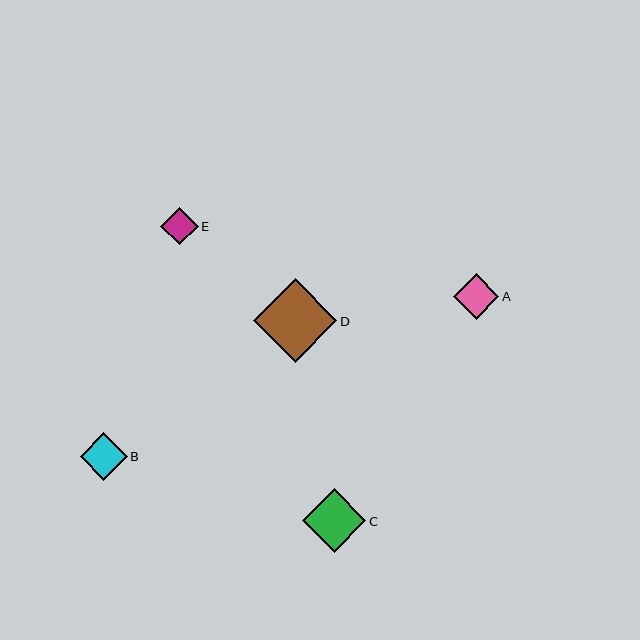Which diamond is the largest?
Diamond D is the largest with a size of approximately 84 pixels.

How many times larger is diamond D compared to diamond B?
Diamond D is approximately 1.8 times the size of diamond B.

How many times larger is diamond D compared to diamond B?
Diamond D is approximately 1.8 times the size of diamond B.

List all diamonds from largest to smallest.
From largest to smallest: D, C, B, A, E.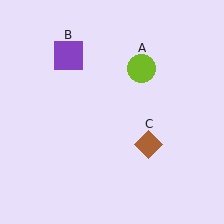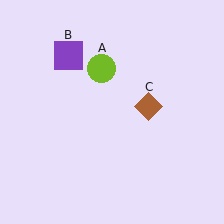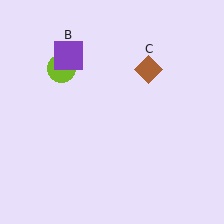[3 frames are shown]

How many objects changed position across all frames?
2 objects changed position: lime circle (object A), brown diamond (object C).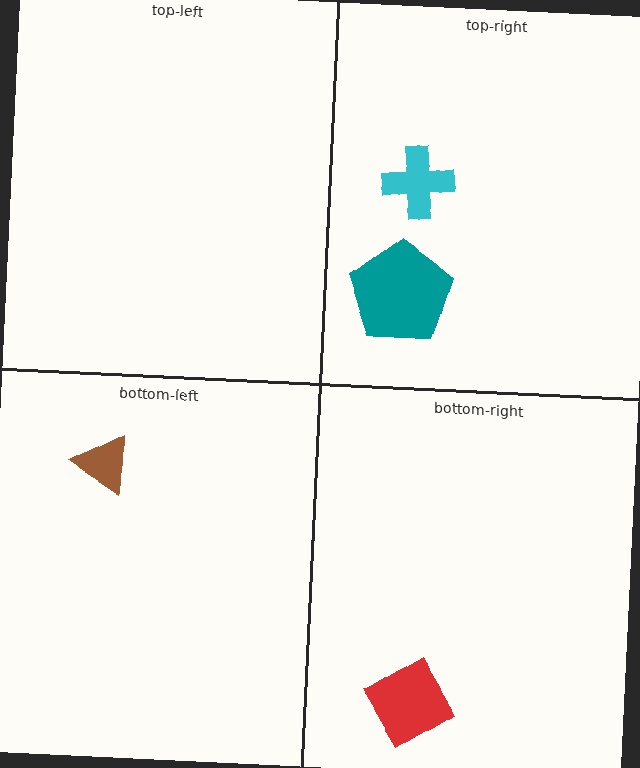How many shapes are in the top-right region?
2.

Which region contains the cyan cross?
The top-right region.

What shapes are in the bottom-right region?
The red diamond.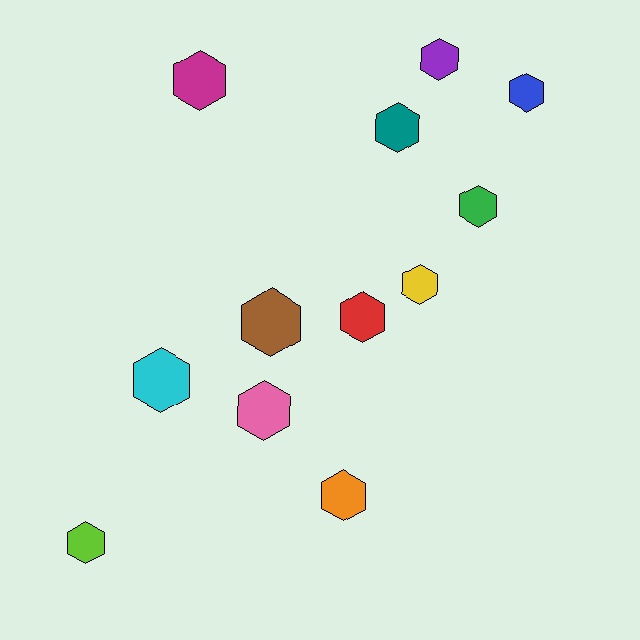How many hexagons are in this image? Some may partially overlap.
There are 12 hexagons.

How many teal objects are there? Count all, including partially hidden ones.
There is 1 teal object.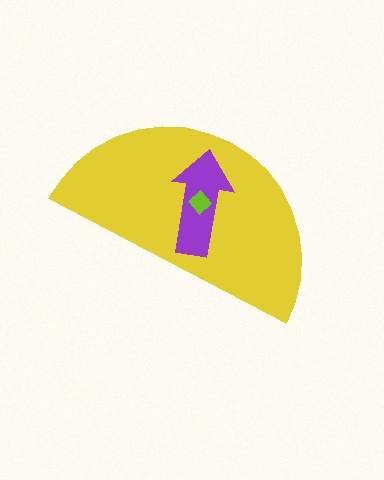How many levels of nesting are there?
3.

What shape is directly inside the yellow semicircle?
The purple arrow.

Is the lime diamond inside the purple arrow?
Yes.